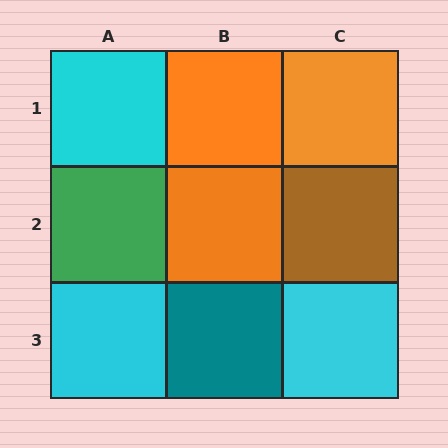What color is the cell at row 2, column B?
Orange.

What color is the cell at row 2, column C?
Brown.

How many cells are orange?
3 cells are orange.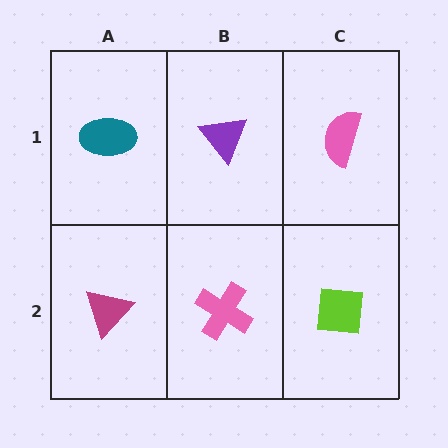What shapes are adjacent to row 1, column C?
A lime square (row 2, column C), a purple triangle (row 1, column B).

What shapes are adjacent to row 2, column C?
A pink semicircle (row 1, column C), a pink cross (row 2, column B).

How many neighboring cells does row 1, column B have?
3.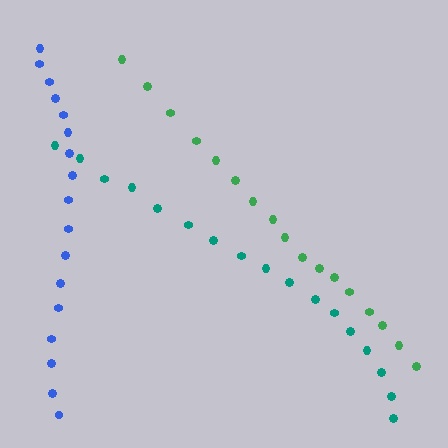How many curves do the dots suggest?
There are 3 distinct paths.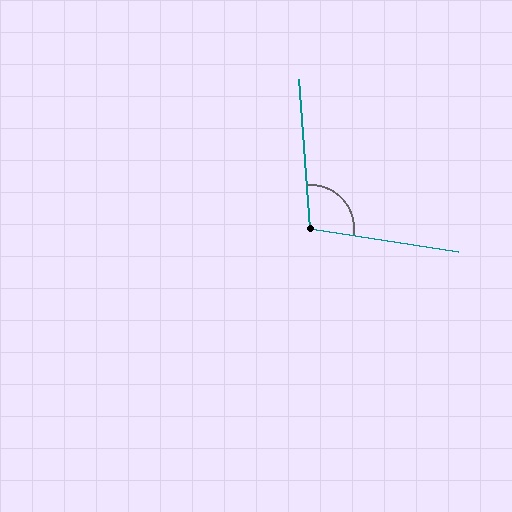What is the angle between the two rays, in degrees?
Approximately 103 degrees.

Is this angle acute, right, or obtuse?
It is obtuse.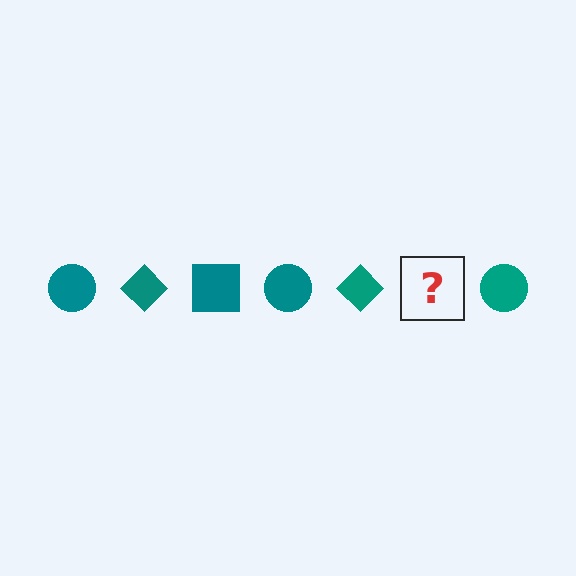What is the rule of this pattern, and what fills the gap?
The rule is that the pattern cycles through circle, diamond, square shapes in teal. The gap should be filled with a teal square.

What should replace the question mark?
The question mark should be replaced with a teal square.